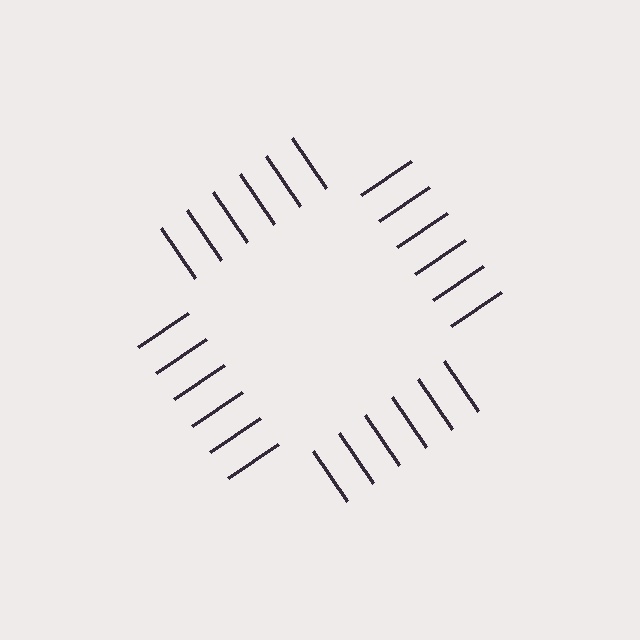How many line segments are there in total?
24 — 6 along each of the 4 edges.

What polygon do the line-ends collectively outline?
An illusory square — the line segments terminate on its edges but no continuous stroke is drawn.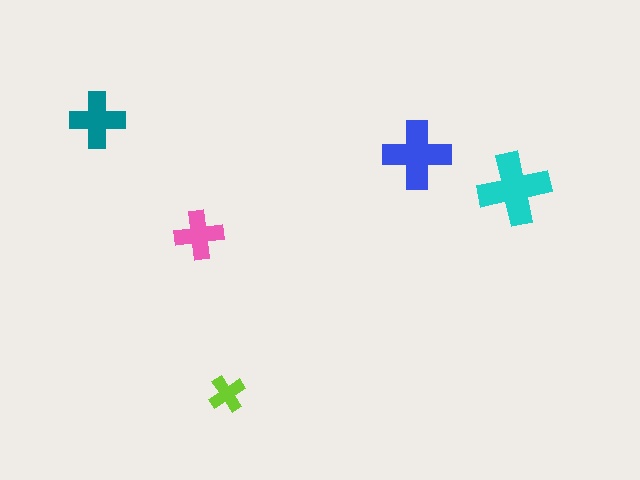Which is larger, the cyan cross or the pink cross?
The cyan one.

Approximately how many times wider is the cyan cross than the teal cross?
About 1.5 times wider.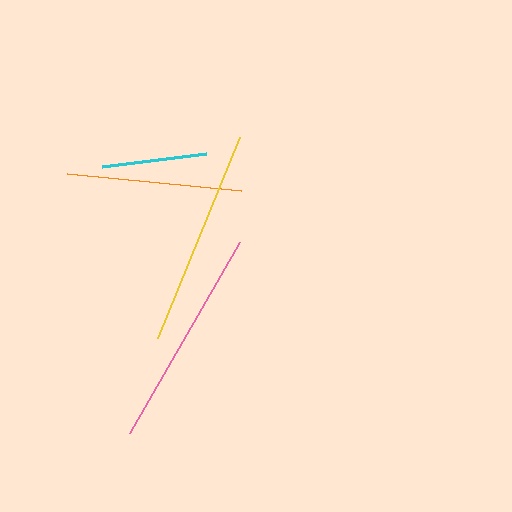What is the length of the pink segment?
The pink segment is approximately 220 pixels long.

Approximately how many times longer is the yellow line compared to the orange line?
The yellow line is approximately 1.2 times the length of the orange line.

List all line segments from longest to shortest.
From longest to shortest: pink, yellow, orange, cyan.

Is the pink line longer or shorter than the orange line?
The pink line is longer than the orange line.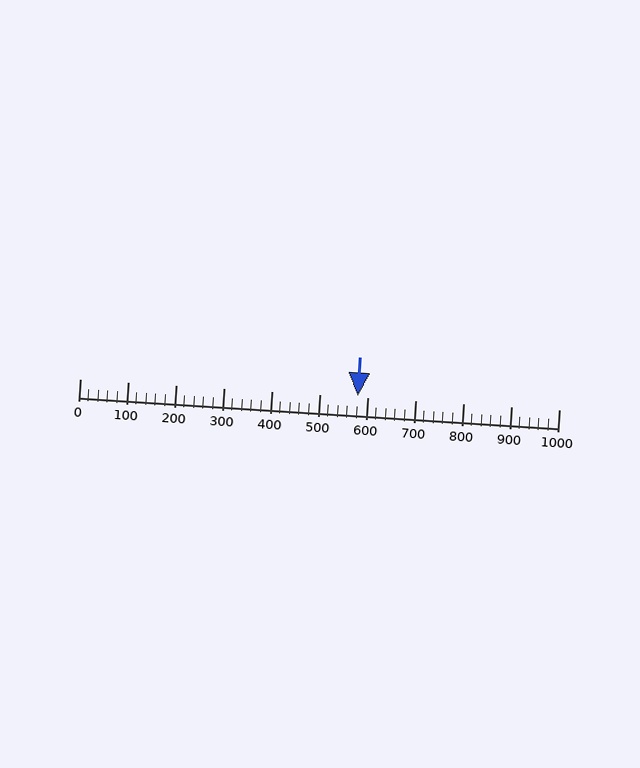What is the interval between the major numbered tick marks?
The major tick marks are spaced 100 units apart.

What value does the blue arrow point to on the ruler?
The blue arrow points to approximately 580.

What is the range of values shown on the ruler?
The ruler shows values from 0 to 1000.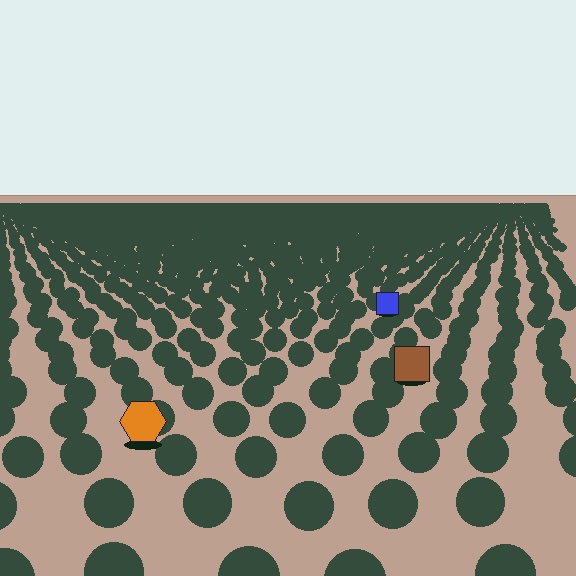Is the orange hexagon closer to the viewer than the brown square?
Yes. The orange hexagon is closer — you can tell from the texture gradient: the ground texture is coarser near it.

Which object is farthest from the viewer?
The blue square is farthest from the viewer. It appears smaller and the ground texture around it is denser.